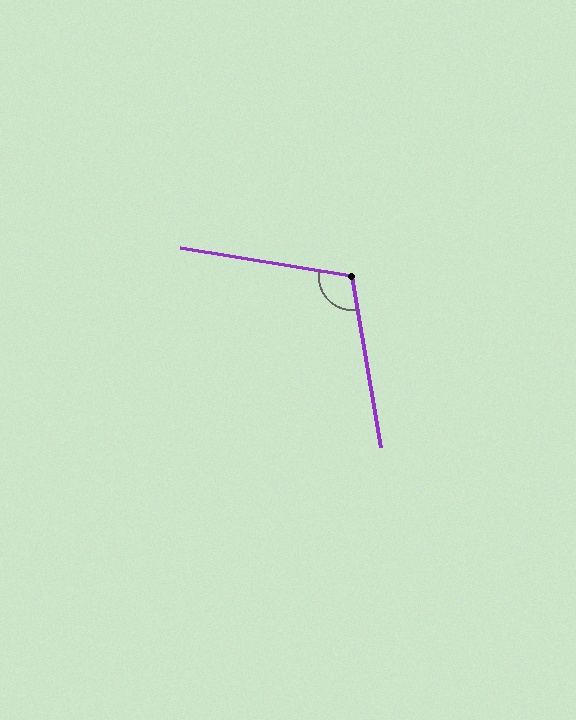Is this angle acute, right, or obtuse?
It is obtuse.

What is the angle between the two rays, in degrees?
Approximately 109 degrees.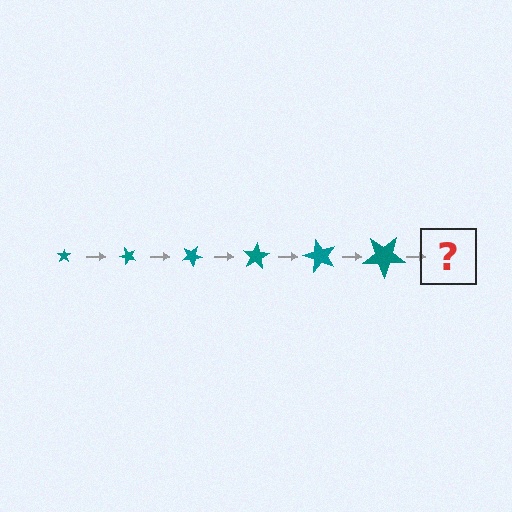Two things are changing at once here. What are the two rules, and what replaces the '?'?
The two rules are that the star grows larger each step and it rotates 50 degrees each step. The '?' should be a star, larger than the previous one and rotated 300 degrees from the start.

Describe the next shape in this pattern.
It should be a star, larger than the previous one and rotated 300 degrees from the start.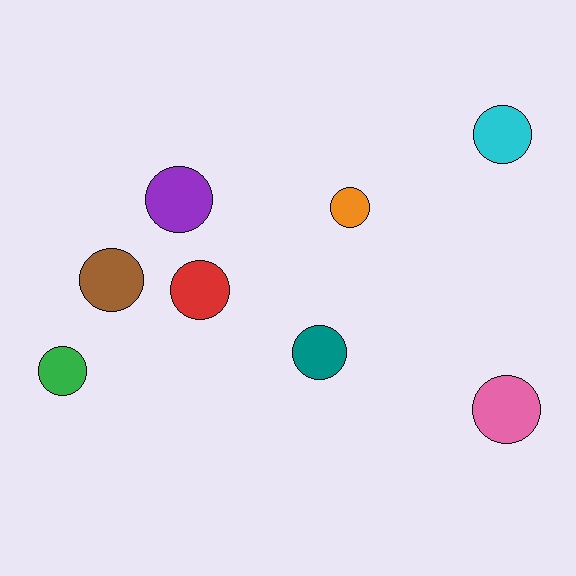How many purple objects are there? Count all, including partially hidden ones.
There is 1 purple object.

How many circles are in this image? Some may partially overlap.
There are 8 circles.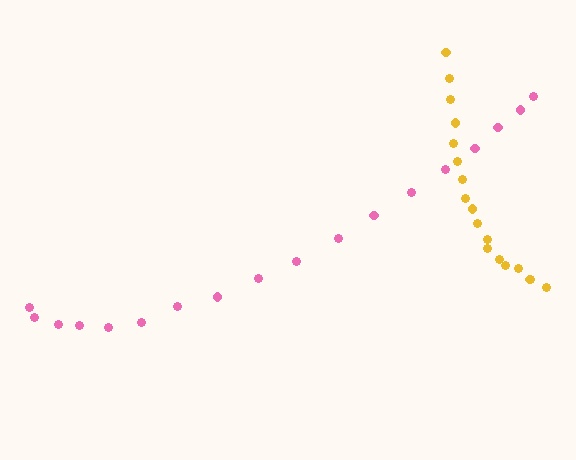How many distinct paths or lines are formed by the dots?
There are 2 distinct paths.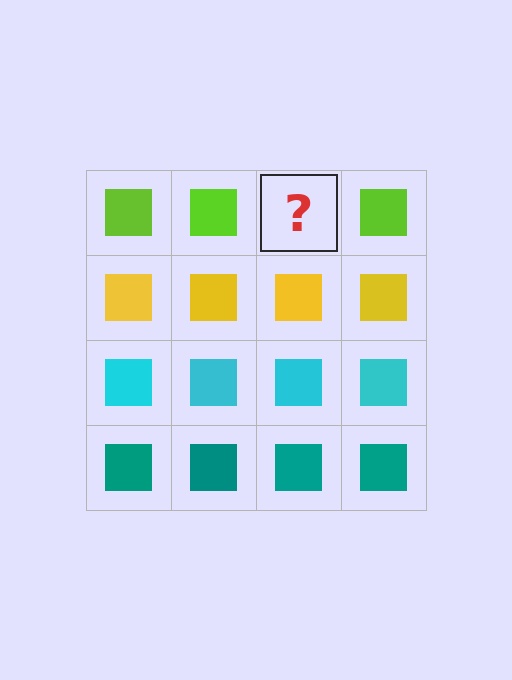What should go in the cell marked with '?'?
The missing cell should contain a lime square.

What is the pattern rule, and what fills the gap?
The rule is that each row has a consistent color. The gap should be filled with a lime square.